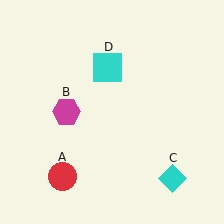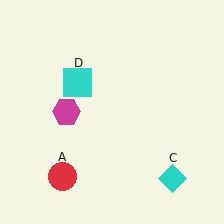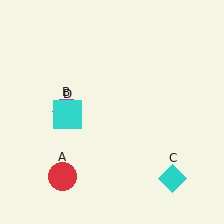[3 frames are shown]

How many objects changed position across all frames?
1 object changed position: cyan square (object D).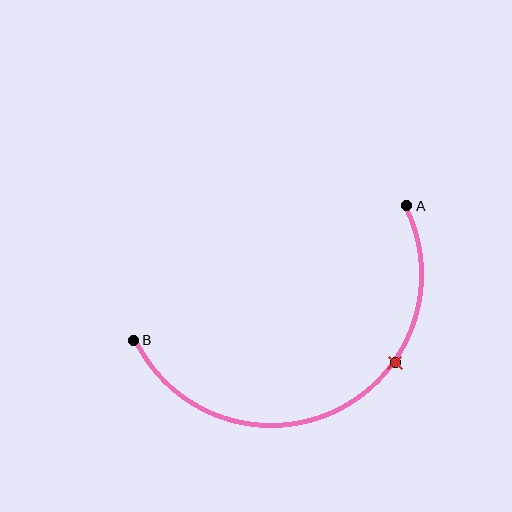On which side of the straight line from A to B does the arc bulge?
The arc bulges below the straight line connecting A and B.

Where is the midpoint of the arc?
The arc midpoint is the point on the curve farthest from the straight line joining A and B. It sits below that line.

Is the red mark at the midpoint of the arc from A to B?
No. The red mark lies on the arc but is closer to endpoint A. The arc midpoint would be at the point on the curve equidistant along the arc from both A and B.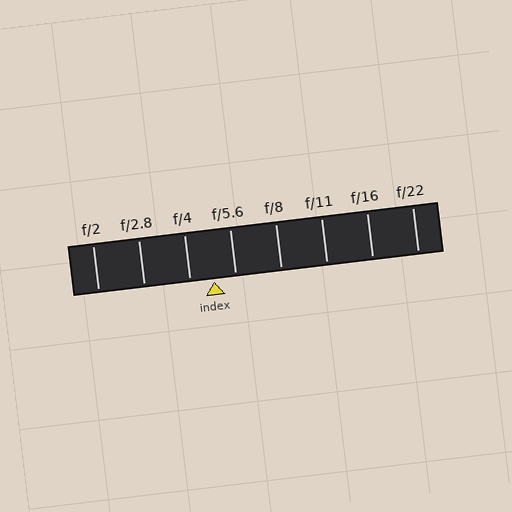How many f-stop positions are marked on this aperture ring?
There are 8 f-stop positions marked.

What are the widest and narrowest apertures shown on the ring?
The widest aperture shown is f/2 and the narrowest is f/22.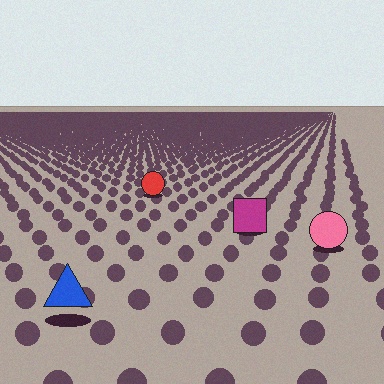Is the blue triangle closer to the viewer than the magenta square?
Yes. The blue triangle is closer — you can tell from the texture gradient: the ground texture is coarser near it.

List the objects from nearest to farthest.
From nearest to farthest: the blue triangle, the pink circle, the magenta square, the red circle.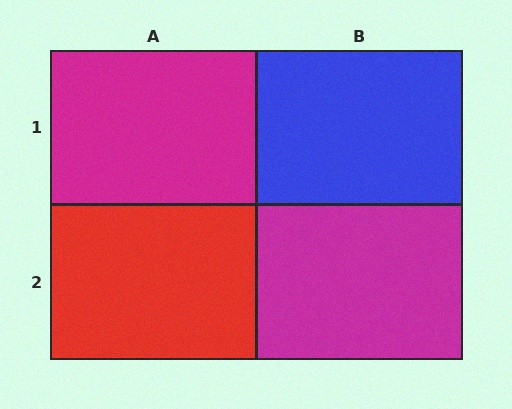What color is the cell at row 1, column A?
Magenta.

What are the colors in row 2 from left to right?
Red, magenta.